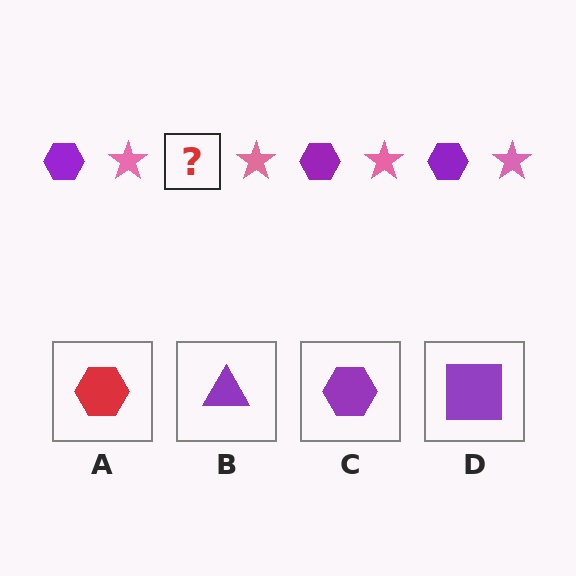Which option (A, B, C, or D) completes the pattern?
C.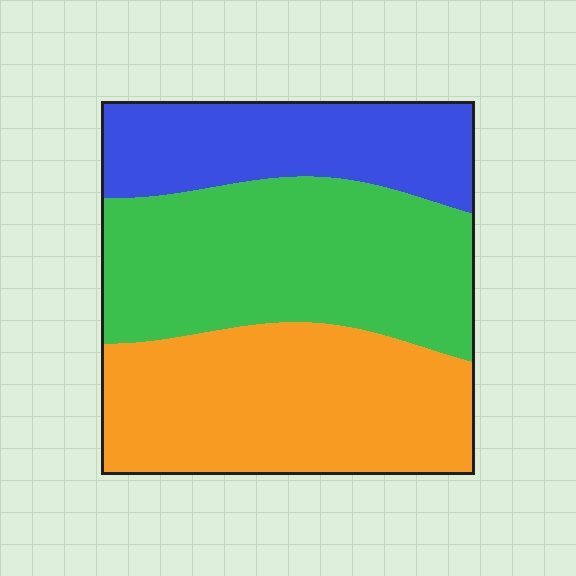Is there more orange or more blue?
Orange.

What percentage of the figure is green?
Green covers 39% of the figure.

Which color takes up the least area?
Blue, at roughly 25%.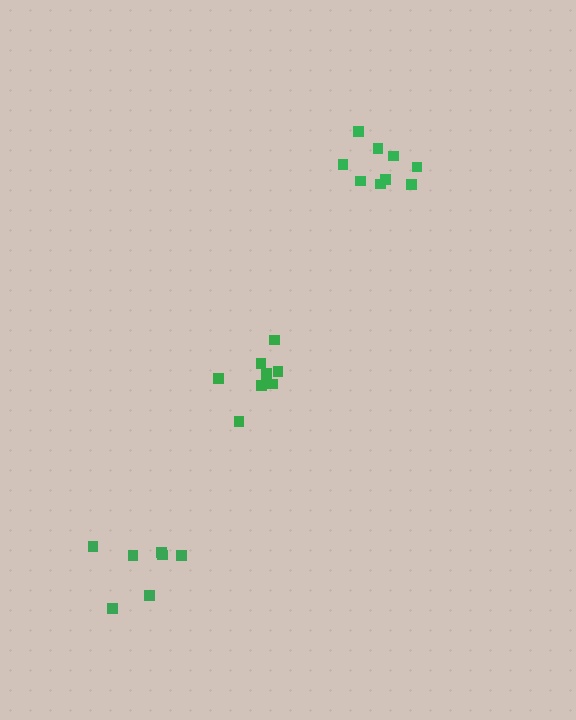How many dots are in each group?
Group 1: 9 dots, Group 2: 9 dots, Group 3: 7 dots (25 total).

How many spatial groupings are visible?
There are 3 spatial groupings.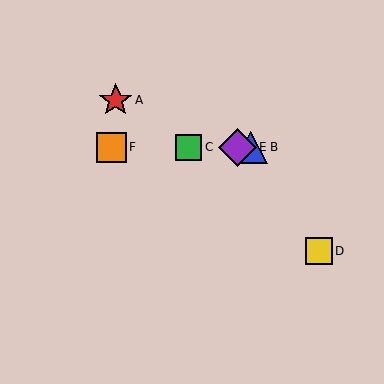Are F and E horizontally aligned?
Yes, both are at y≈147.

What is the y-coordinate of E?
Object E is at y≈147.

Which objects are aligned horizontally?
Objects B, C, E, F are aligned horizontally.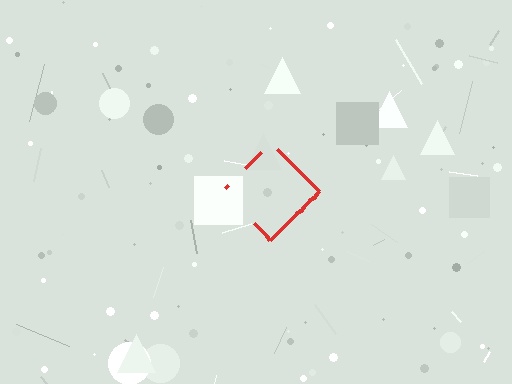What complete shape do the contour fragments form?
The contour fragments form a diamond.